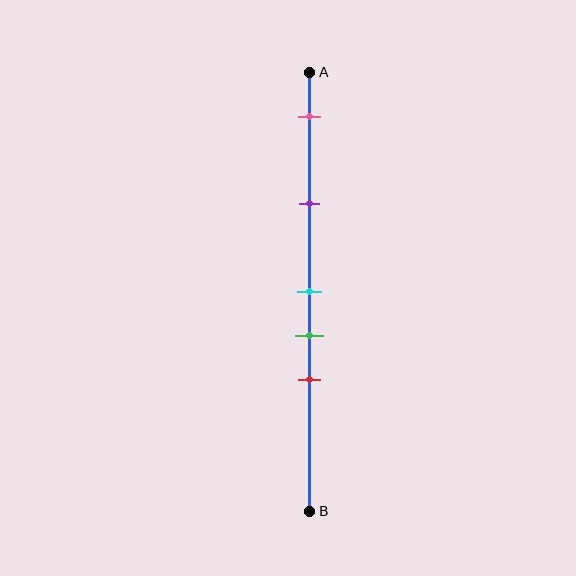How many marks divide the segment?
There are 5 marks dividing the segment.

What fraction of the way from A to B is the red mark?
The red mark is approximately 70% (0.7) of the way from A to B.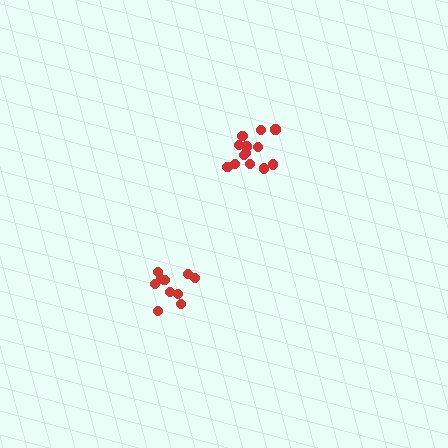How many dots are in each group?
Group 1: 13 dots, Group 2: 10 dots (23 total).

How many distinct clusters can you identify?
There are 2 distinct clusters.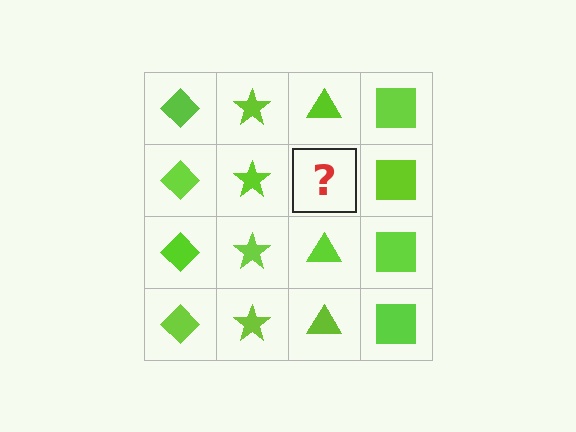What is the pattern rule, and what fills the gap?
The rule is that each column has a consistent shape. The gap should be filled with a lime triangle.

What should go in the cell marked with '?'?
The missing cell should contain a lime triangle.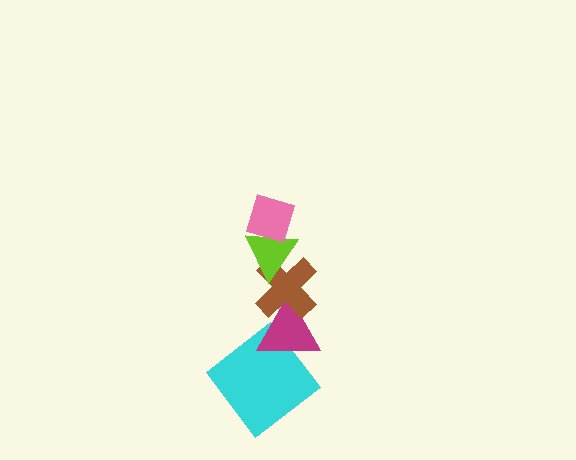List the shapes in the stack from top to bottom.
From top to bottom: the pink diamond, the lime triangle, the brown cross, the magenta triangle, the cyan diamond.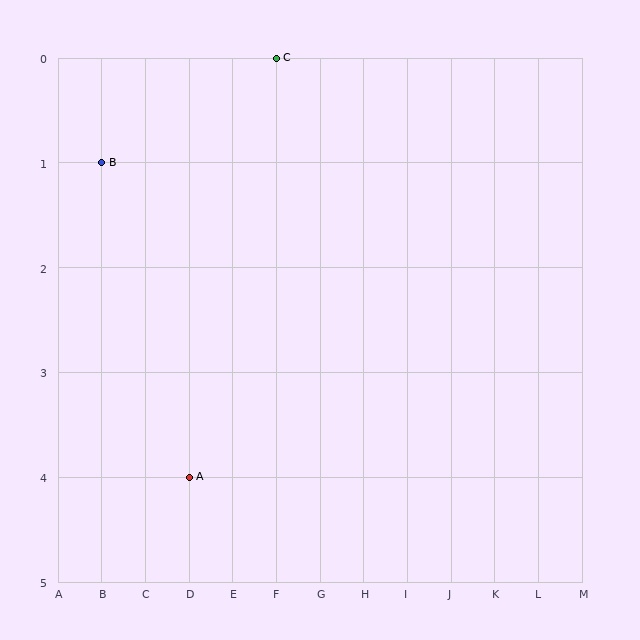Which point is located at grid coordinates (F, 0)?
Point C is at (F, 0).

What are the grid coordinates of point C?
Point C is at grid coordinates (F, 0).